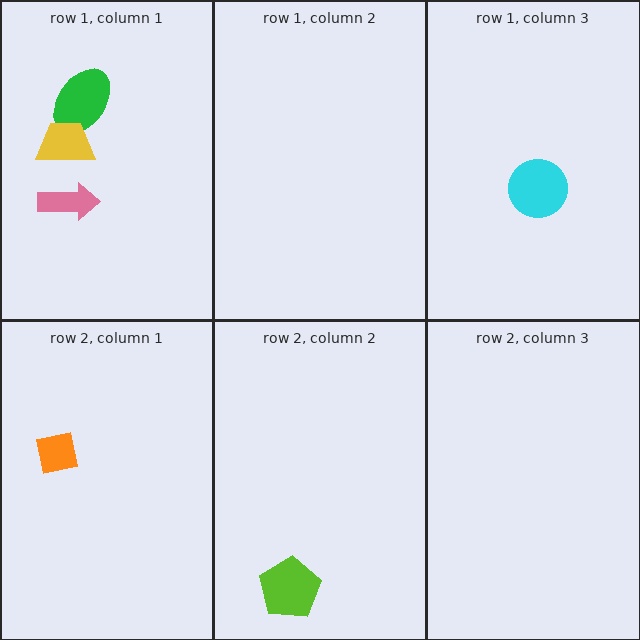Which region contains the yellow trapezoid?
The row 1, column 1 region.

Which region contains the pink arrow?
The row 1, column 1 region.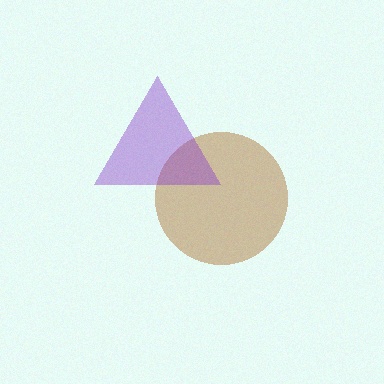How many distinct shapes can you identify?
There are 2 distinct shapes: a brown circle, a purple triangle.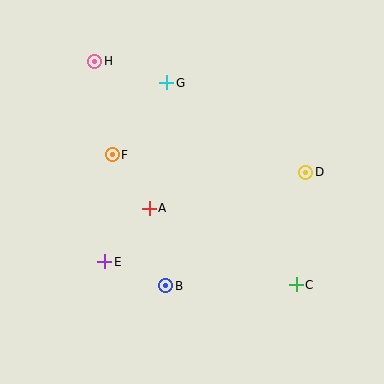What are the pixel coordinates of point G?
Point G is at (167, 83).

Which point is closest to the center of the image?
Point A at (149, 208) is closest to the center.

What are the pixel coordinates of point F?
Point F is at (112, 155).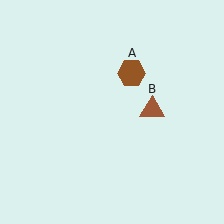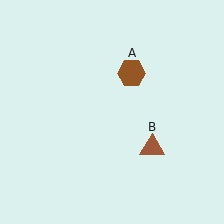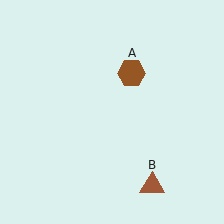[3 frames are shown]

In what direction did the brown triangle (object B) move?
The brown triangle (object B) moved down.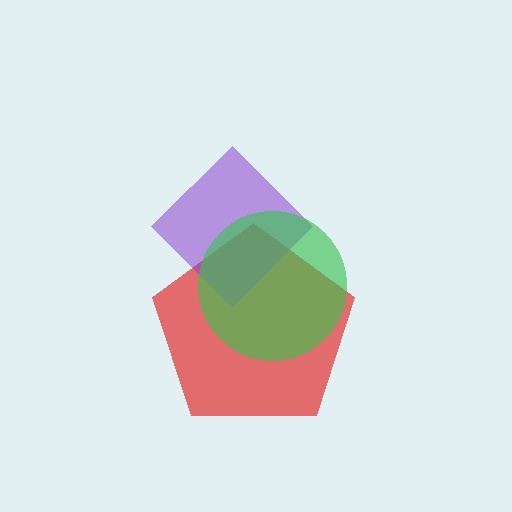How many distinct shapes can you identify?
There are 3 distinct shapes: a red pentagon, a purple diamond, a green circle.